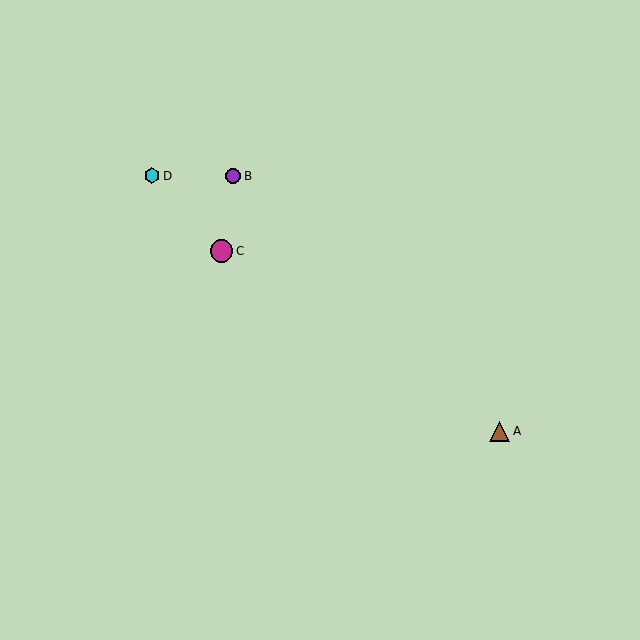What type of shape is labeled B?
Shape B is a purple circle.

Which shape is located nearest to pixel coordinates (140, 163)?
The cyan hexagon (labeled D) at (152, 176) is nearest to that location.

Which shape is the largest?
The magenta circle (labeled C) is the largest.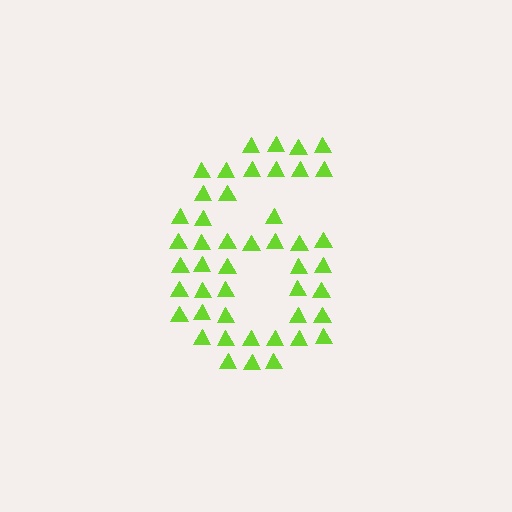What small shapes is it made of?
It is made of small triangles.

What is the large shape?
The large shape is the digit 6.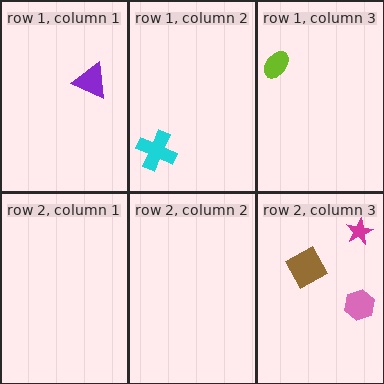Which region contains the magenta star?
The row 2, column 3 region.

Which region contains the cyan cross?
The row 1, column 2 region.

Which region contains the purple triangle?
The row 1, column 1 region.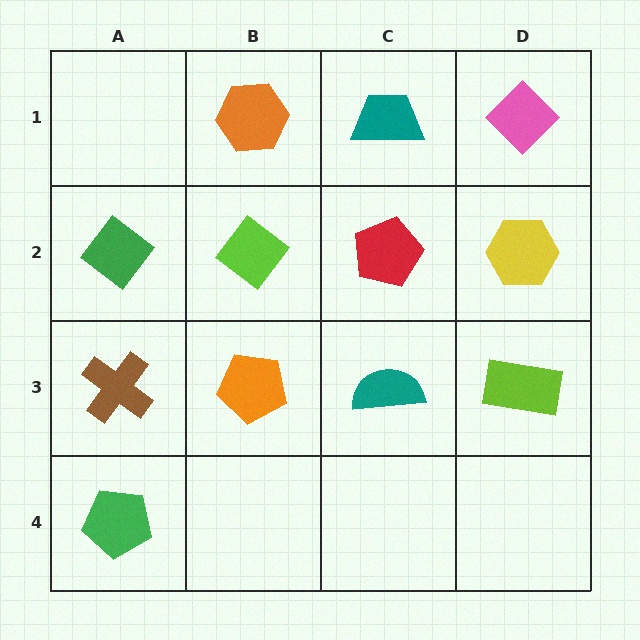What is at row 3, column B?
An orange pentagon.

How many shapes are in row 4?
1 shape.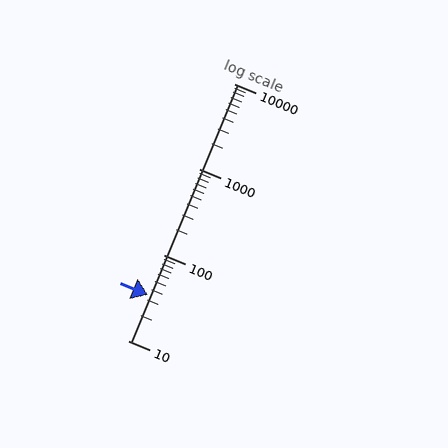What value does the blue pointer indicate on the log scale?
The pointer indicates approximately 34.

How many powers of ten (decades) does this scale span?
The scale spans 3 decades, from 10 to 10000.